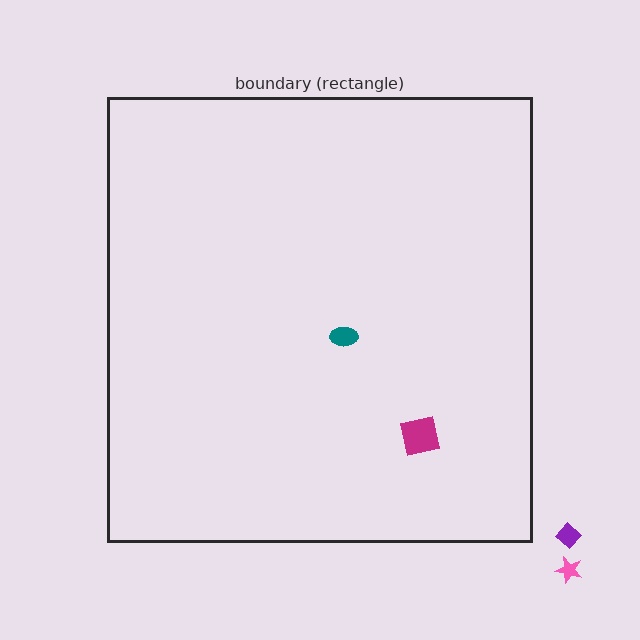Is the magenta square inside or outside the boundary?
Inside.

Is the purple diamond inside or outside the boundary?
Outside.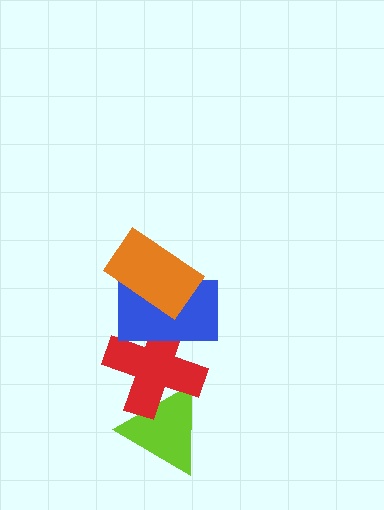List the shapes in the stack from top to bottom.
From top to bottom: the orange rectangle, the blue rectangle, the red cross, the lime triangle.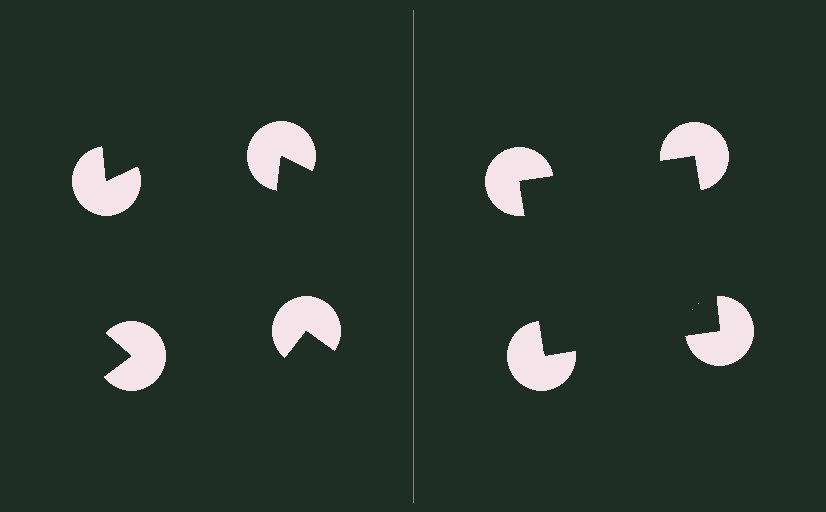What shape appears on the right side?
An illusory square.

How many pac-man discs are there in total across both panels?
8 — 4 on each side.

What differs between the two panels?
The pac-man discs are positioned identically on both sides; only the wedge orientations differ. On the right they align to a square; on the left they are misaligned.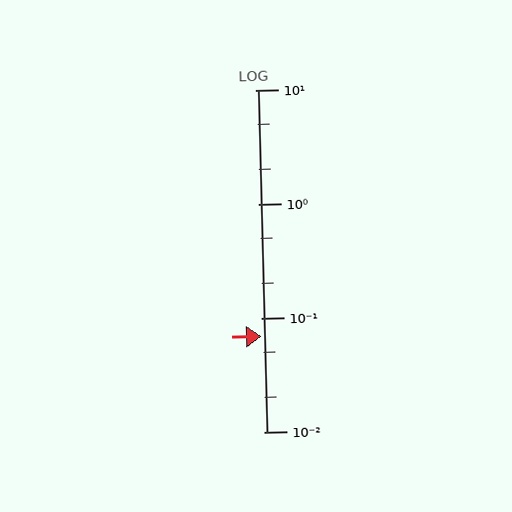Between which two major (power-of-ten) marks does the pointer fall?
The pointer is between 0.01 and 0.1.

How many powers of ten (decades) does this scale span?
The scale spans 3 decades, from 0.01 to 10.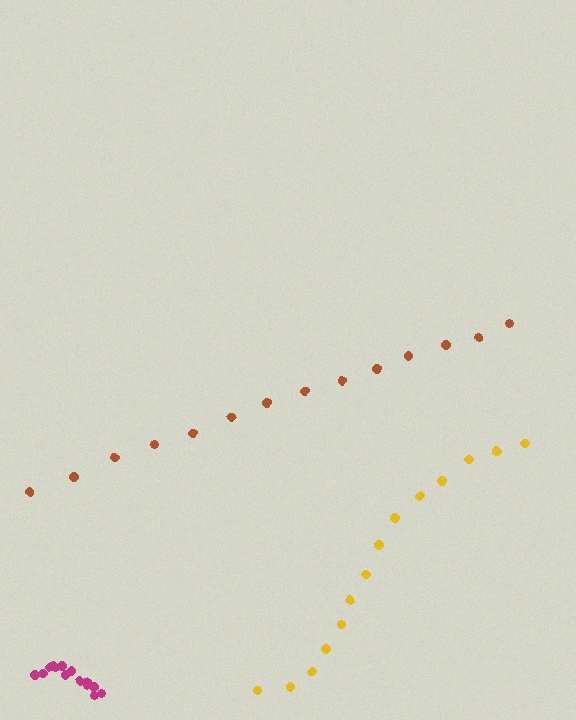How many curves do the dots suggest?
There are 3 distinct paths.